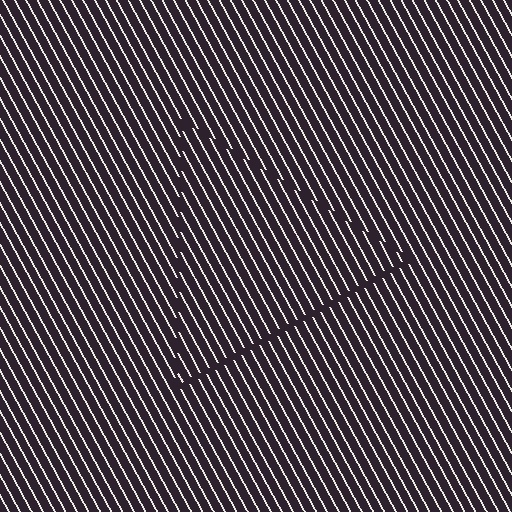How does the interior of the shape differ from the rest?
The interior of the shape contains the same grating, shifted by half a period — the contour is defined by the phase discontinuity where line-ends from the inner and outer gratings abut.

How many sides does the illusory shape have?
3 sides — the line-ends trace a triangle.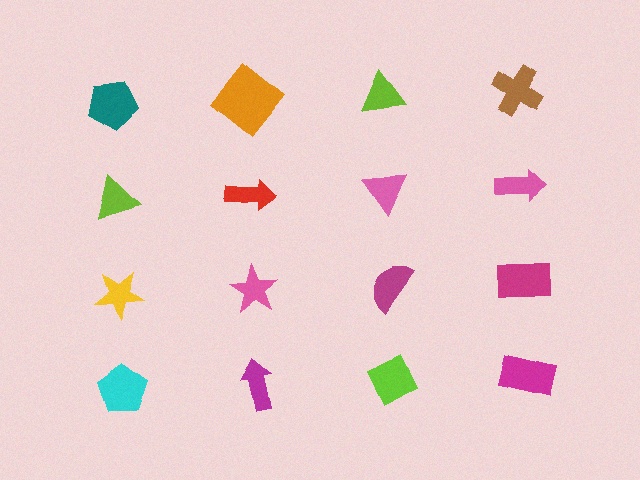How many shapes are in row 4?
4 shapes.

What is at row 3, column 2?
A pink star.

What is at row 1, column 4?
A brown cross.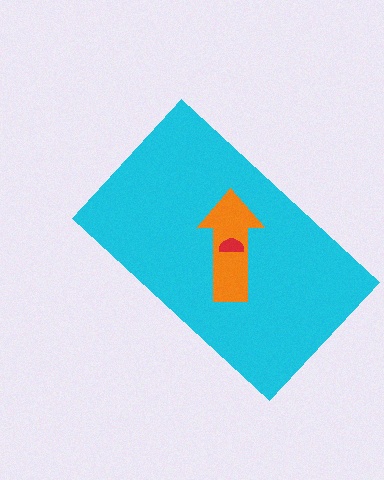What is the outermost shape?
The cyan rectangle.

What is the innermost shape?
The red semicircle.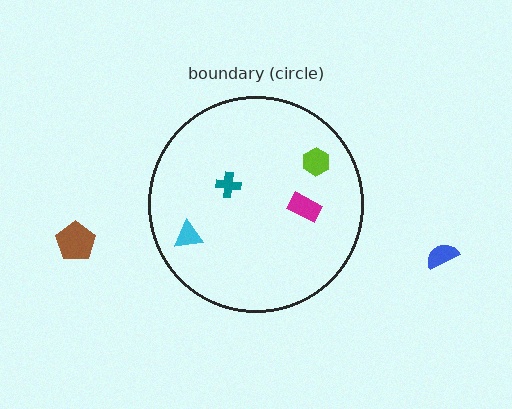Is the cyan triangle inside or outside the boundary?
Inside.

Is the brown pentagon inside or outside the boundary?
Outside.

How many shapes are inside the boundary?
4 inside, 2 outside.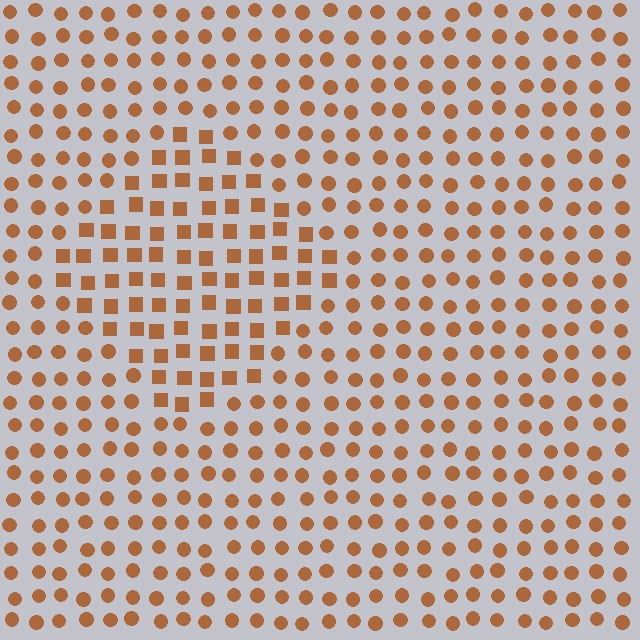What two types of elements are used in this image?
The image uses squares inside the diamond region and circles outside it.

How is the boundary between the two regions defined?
The boundary is defined by a change in element shape: squares inside vs. circles outside. All elements share the same color and spacing.